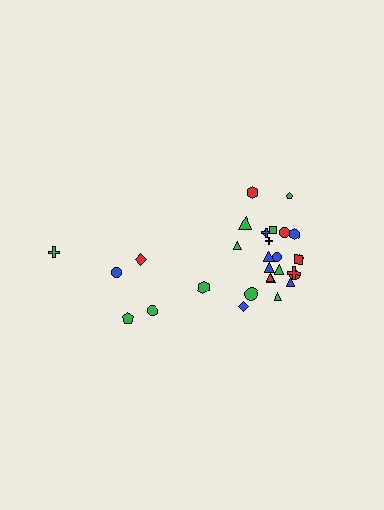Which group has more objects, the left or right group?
The right group.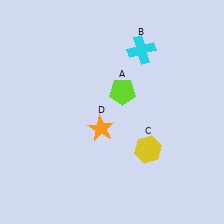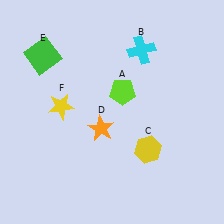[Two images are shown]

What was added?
A green square (E), a yellow star (F) were added in Image 2.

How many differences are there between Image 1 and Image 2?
There are 2 differences between the two images.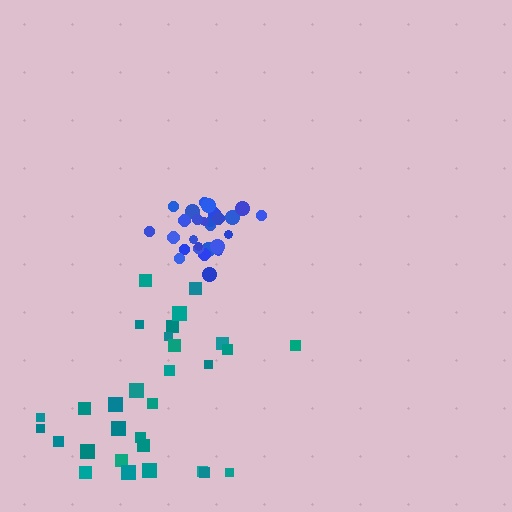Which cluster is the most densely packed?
Blue.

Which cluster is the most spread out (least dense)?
Teal.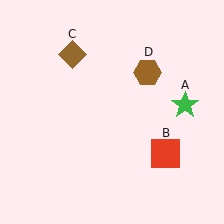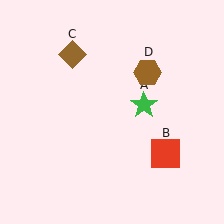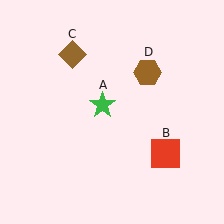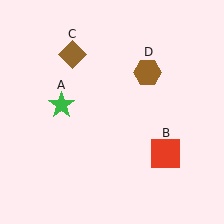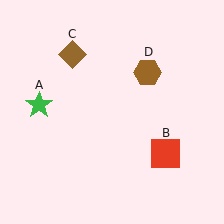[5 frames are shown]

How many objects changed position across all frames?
1 object changed position: green star (object A).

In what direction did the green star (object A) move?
The green star (object A) moved left.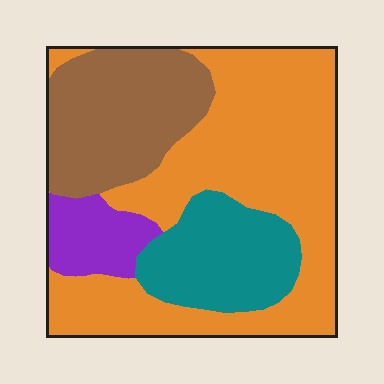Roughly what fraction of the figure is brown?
Brown covers roughly 25% of the figure.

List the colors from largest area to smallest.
From largest to smallest: orange, brown, teal, purple.